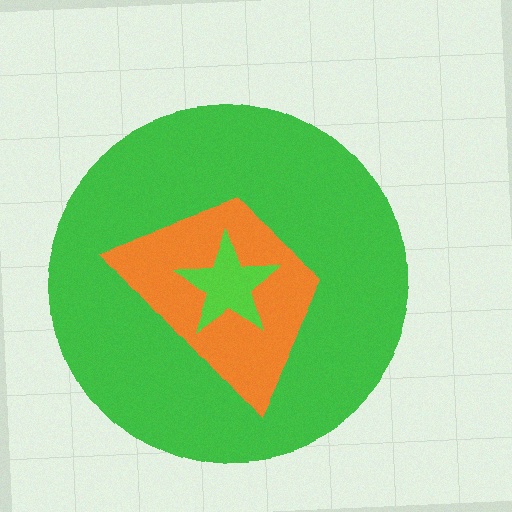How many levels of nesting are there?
3.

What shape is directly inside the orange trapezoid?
The lime star.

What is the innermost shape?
The lime star.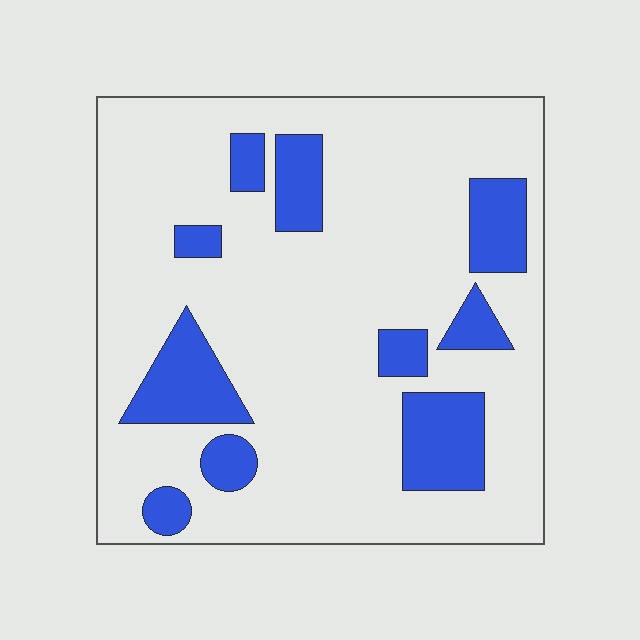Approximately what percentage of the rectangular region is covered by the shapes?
Approximately 20%.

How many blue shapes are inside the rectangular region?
10.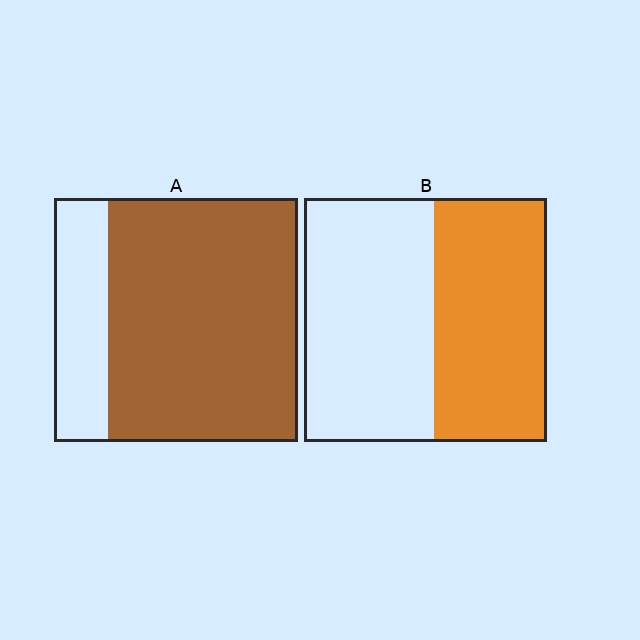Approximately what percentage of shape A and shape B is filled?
A is approximately 80% and B is approximately 45%.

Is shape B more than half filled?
Roughly half.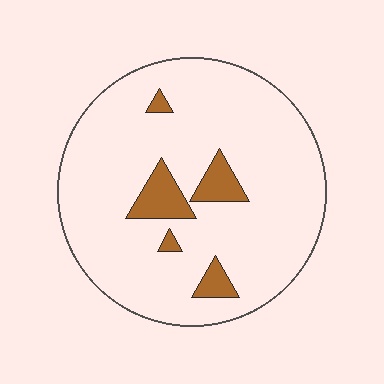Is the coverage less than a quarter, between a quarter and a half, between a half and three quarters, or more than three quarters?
Less than a quarter.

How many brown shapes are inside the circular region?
5.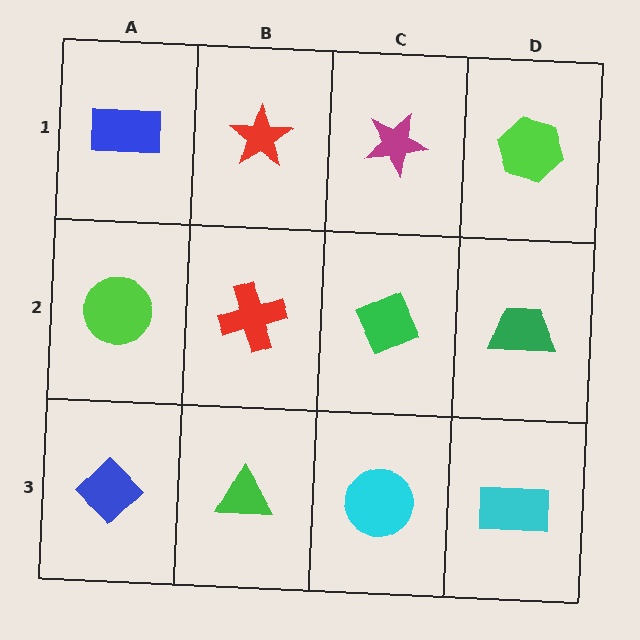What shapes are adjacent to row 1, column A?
A lime circle (row 2, column A), a red star (row 1, column B).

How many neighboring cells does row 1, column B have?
3.